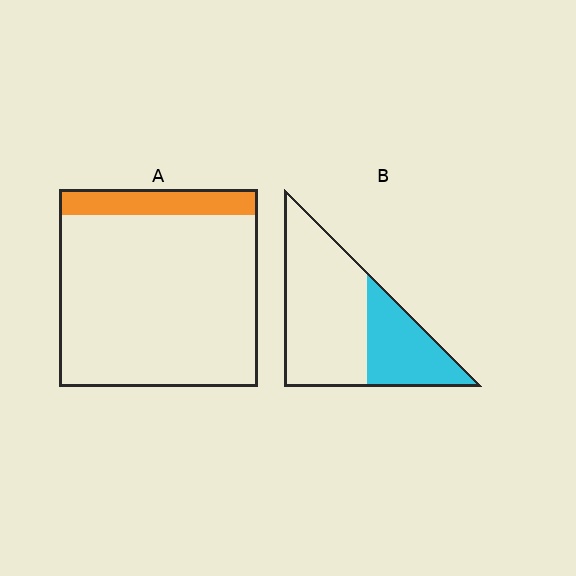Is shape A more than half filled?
No.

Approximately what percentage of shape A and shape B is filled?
A is approximately 15% and B is approximately 35%.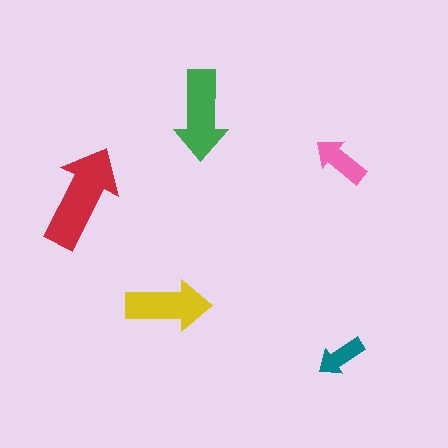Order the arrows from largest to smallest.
the red one, the green one, the yellow one, the pink one, the teal one.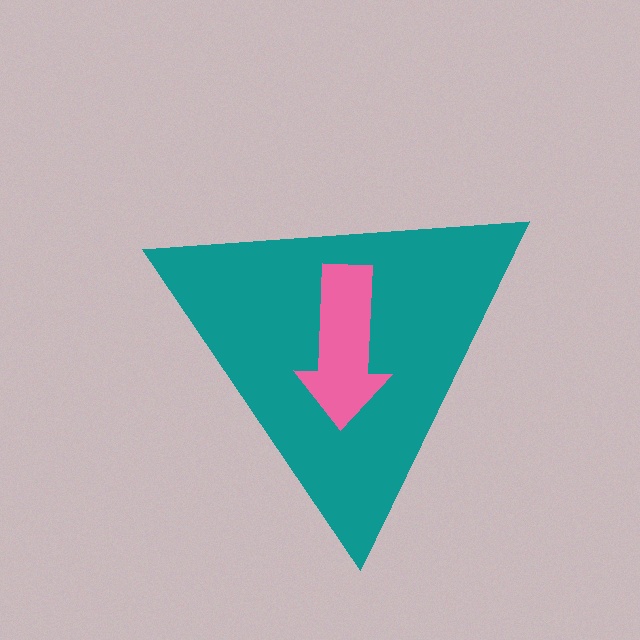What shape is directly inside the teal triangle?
The pink arrow.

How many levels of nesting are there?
2.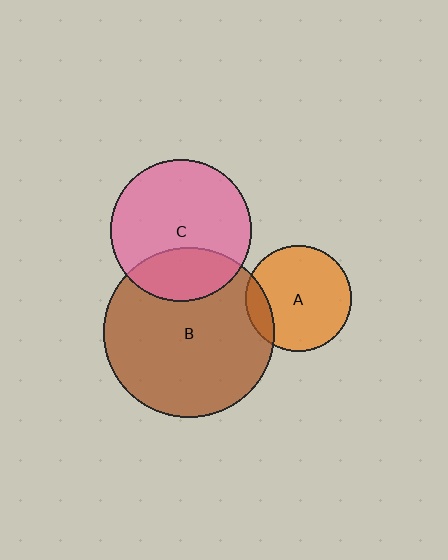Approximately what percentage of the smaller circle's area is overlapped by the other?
Approximately 30%.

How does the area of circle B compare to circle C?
Approximately 1.5 times.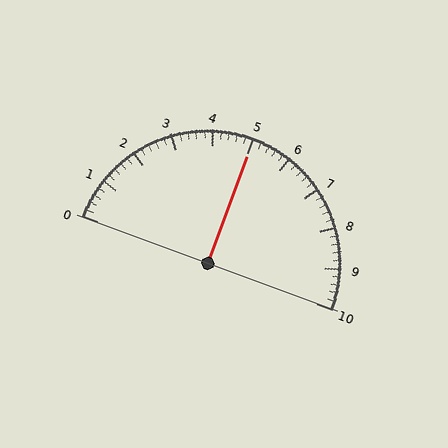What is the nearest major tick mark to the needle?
The nearest major tick mark is 5.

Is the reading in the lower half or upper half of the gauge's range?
The reading is in the upper half of the range (0 to 10).